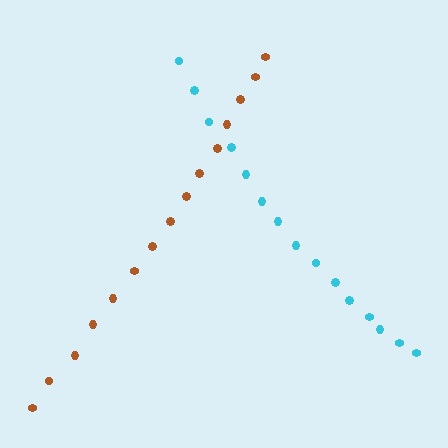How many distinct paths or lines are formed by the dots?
There are 2 distinct paths.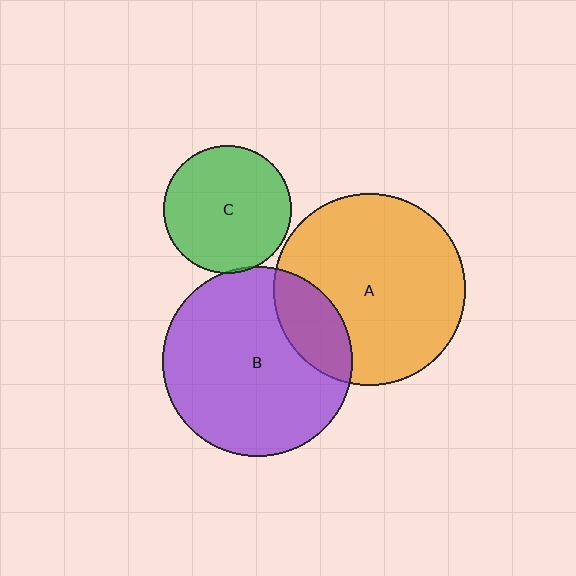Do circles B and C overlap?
Yes.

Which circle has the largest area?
Circle A (orange).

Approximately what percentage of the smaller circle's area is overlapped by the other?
Approximately 5%.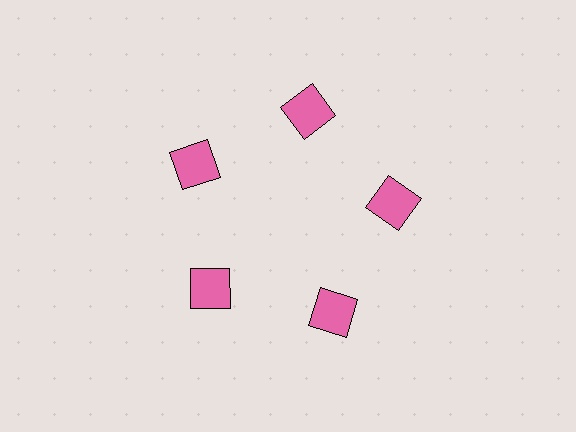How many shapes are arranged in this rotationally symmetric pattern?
There are 5 shapes, arranged in 5 groups of 1.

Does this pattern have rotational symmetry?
Yes, this pattern has 5-fold rotational symmetry. It looks the same after rotating 72 degrees around the center.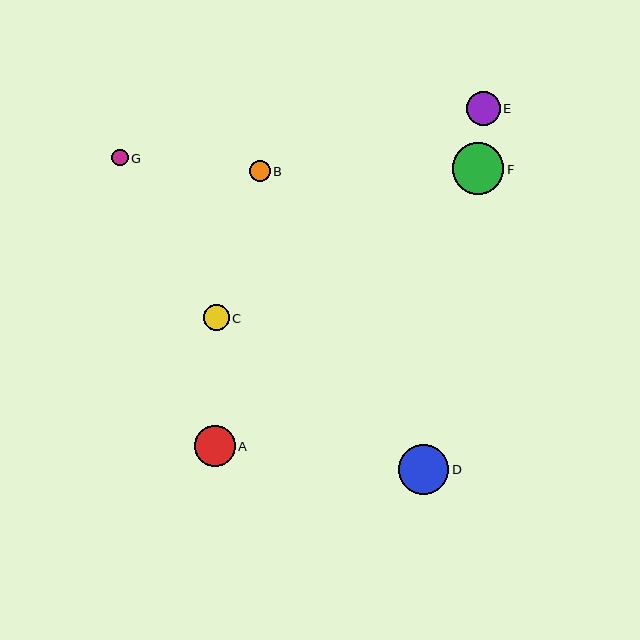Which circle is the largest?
Circle F is the largest with a size of approximately 52 pixels.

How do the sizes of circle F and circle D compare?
Circle F and circle D are approximately the same size.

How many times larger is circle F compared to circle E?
Circle F is approximately 1.5 times the size of circle E.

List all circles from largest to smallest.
From largest to smallest: F, D, A, E, C, B, G.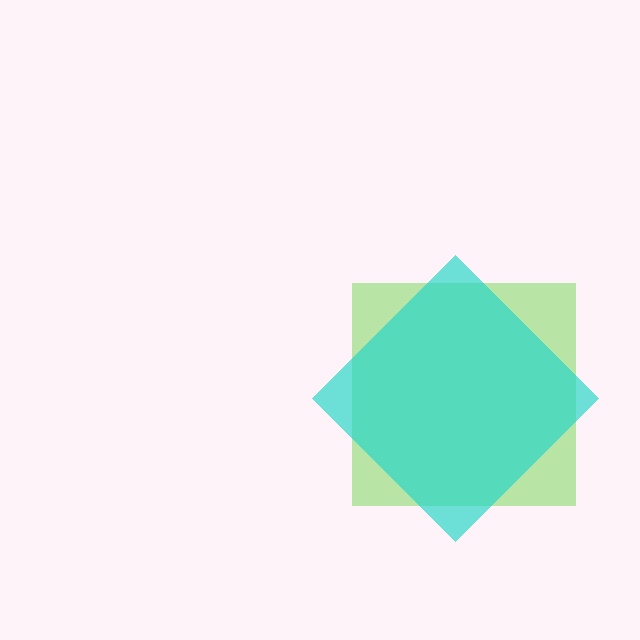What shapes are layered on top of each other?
The layered shapes are: a lime square, a cyan diamond.